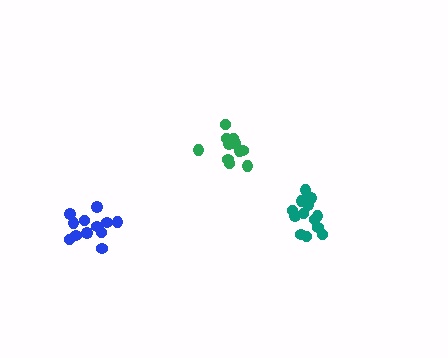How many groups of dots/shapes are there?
There are 3 groups.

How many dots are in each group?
Group 1: 13 dots, Group 2: 11 dots, Group 3: 12 dots (36 total).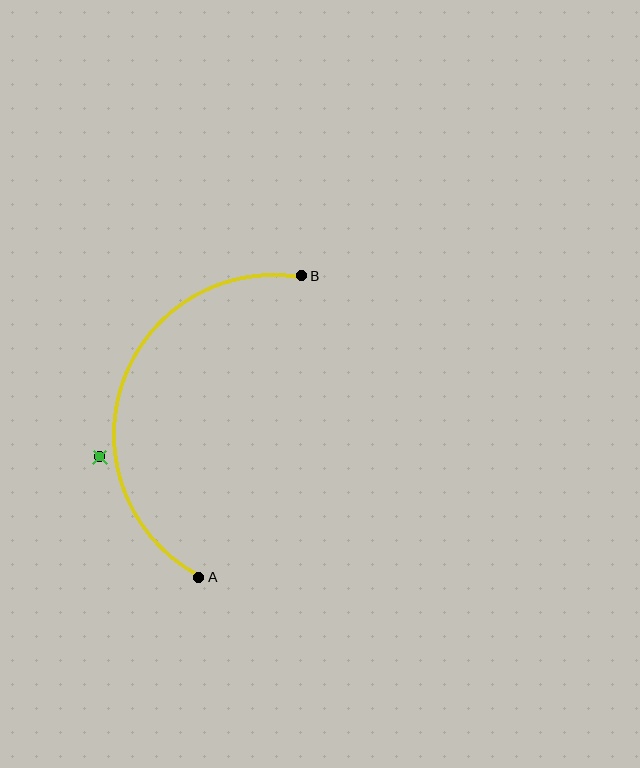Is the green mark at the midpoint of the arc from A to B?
No — the green mark does not lie on the arc at all. It sits slightly outside the curve.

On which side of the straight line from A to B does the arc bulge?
The arc bulges to the left of the straight line connecting A and B.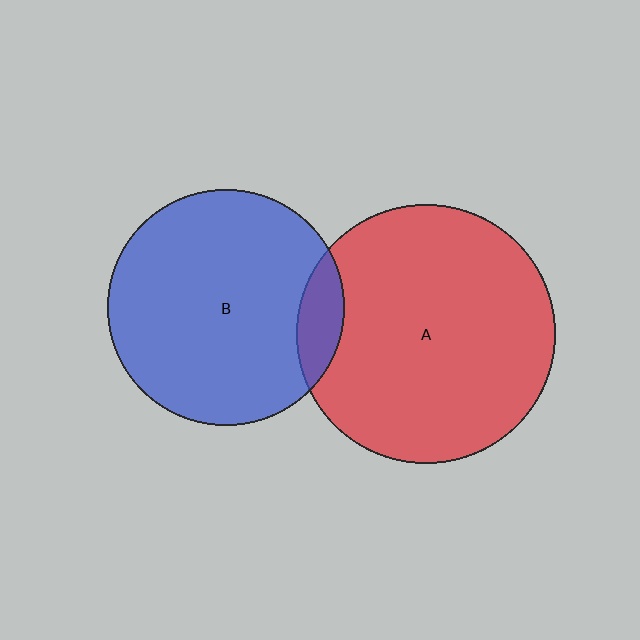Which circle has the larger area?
Circle A (red).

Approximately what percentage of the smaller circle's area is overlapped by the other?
Approximately 10%.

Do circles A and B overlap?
Yes.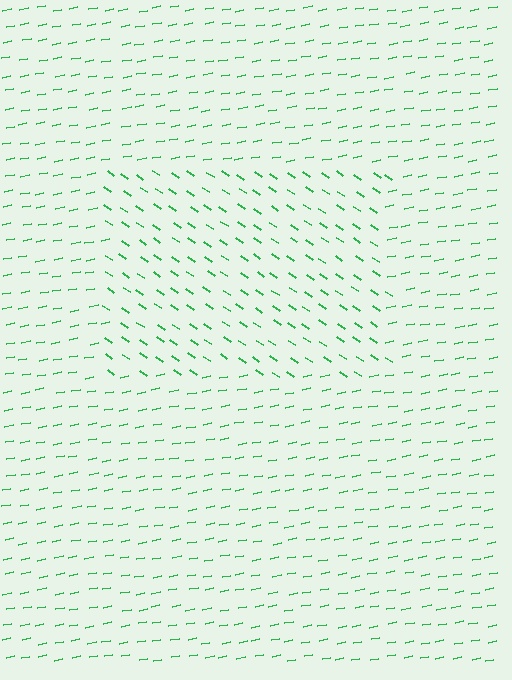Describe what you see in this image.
The image is filled with small green line segments. A rectangle region in the image has lines oriented differently from the surrounding lines, creating a visible texture boundary.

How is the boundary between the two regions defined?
The boundary is defined purely by a change in line orientation (approximately 45 degrees difference). All lines are the same color and thickness.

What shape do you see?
I see a rectangle.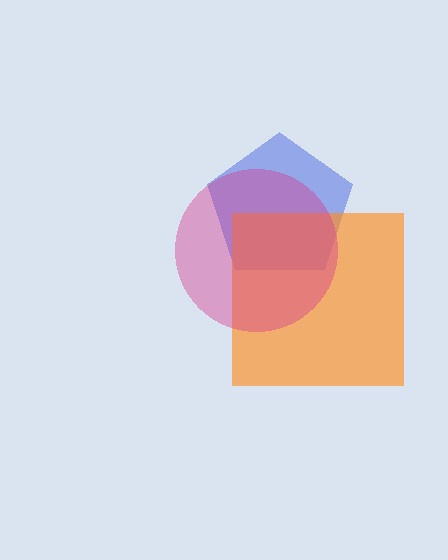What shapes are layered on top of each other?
The layered shapes are: a blue pentagon, an orange square, a magenta circle.